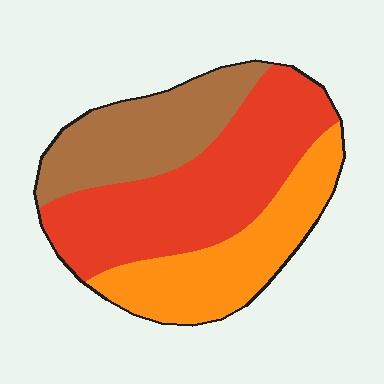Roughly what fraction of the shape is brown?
Brown takes up between a sixth and a third of the shape.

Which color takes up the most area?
Red, at roughly 45%.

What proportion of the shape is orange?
Orange covers roughly 30% of the shape.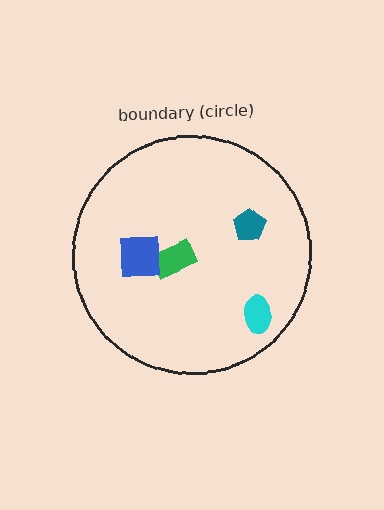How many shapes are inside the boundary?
4 inside, 0 outside.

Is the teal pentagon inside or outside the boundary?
Inside.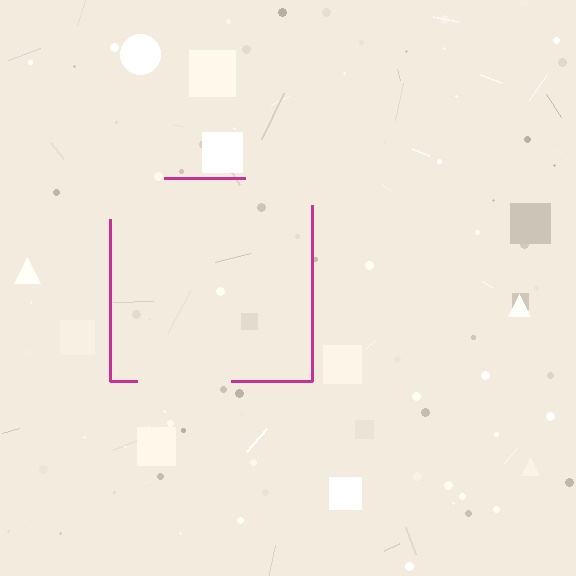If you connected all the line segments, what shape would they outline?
They would outline a square.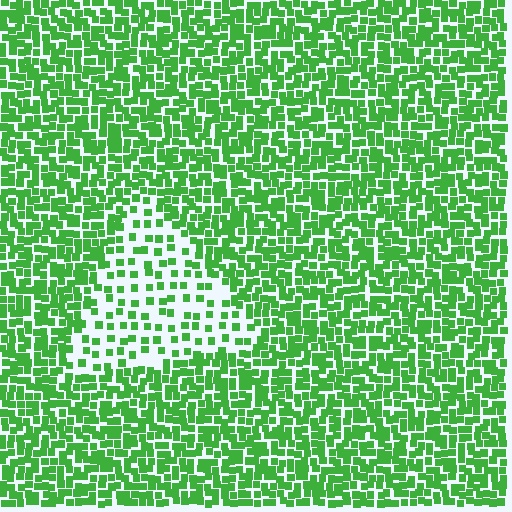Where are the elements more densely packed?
The elements are more densely packed outside the triangle boundary.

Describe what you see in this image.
The image contains small green elements arranged at two different densities. A triangle-shaped region is visible where the elements are less densely packed than the surrounding area.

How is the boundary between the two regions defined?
The boundary is defined by a change in element density (approximately 2.5x ratio). All elements are the same color, size, and shape.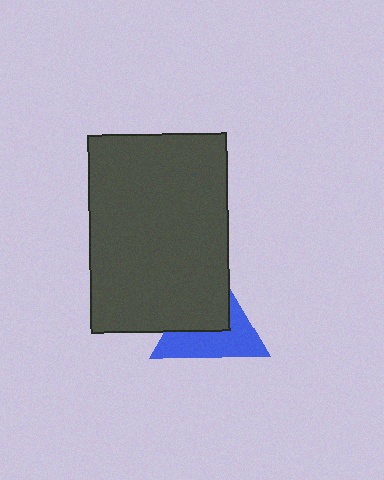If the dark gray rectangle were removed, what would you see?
You would see the complete blue triangle.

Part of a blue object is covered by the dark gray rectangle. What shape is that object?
It is a triangle.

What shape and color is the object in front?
The object in front is a dark gray rectangle.